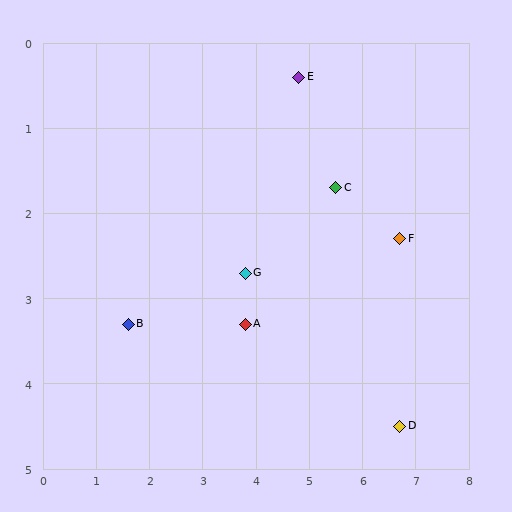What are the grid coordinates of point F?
Point F is at approximately (6.7, 2.3).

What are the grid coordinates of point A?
Point A is at approximately (3.8, 3.3).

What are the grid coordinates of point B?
Point B is at approximately (1.6, 3.3).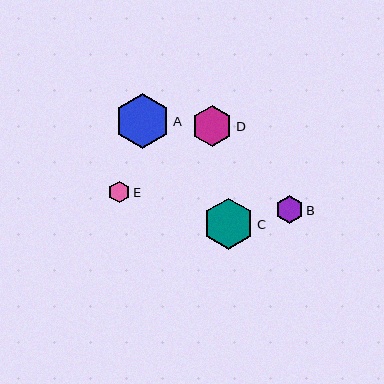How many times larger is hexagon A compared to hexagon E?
Hexagon A is approximately 2.5 times the size of hexagon E.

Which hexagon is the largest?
Hexagon A is the largest with a size of approximately 55 pixels.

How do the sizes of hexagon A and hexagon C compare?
Hexagon A and hexagon C are approximately the same size.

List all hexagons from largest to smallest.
From largest to smallest: A, C, D, B, E.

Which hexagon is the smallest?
Hexagon E is the smallest with a size of approximately 22 pixels.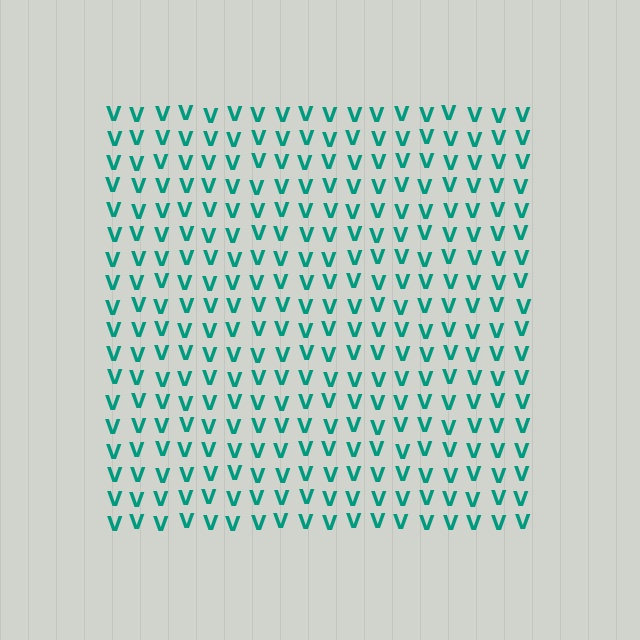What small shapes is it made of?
It is made of small letter V's.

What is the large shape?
The large shape is a square.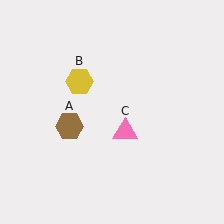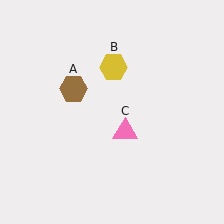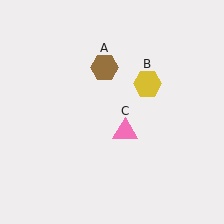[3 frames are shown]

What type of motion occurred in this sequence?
The brown hexagon (object A), yellow hexagon (object B) rotated clockwise around the center of the scene.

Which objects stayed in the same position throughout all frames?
Pink triangle (object C) remained stationary.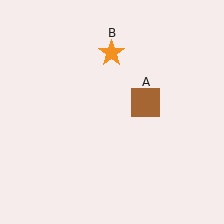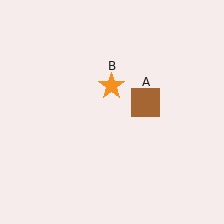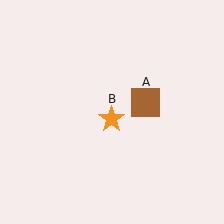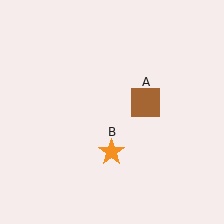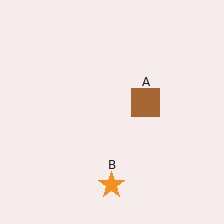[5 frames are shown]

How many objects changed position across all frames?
1 object changed position: orange star (object B).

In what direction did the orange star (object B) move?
The orange star (object B) moved down.